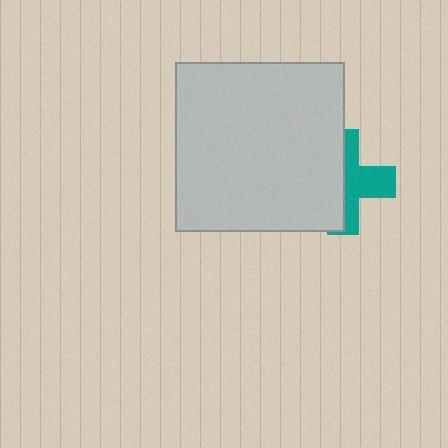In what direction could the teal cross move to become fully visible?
The teal cross could move right. That would shift it out from behind the light gray square entirely.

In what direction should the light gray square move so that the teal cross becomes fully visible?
The light gray square should move left. That is the shortest direction to clear the overlap and leave the teal cross fully visible.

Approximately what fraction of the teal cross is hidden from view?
Roughly 52% of the teal cross is hidden behind the light gray square.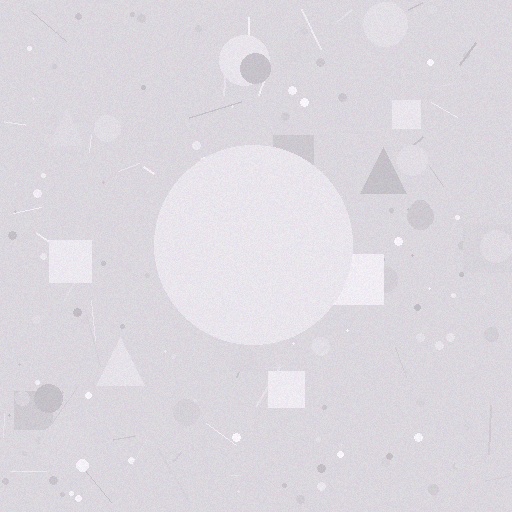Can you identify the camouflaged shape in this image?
The camouflaged shape is a circle.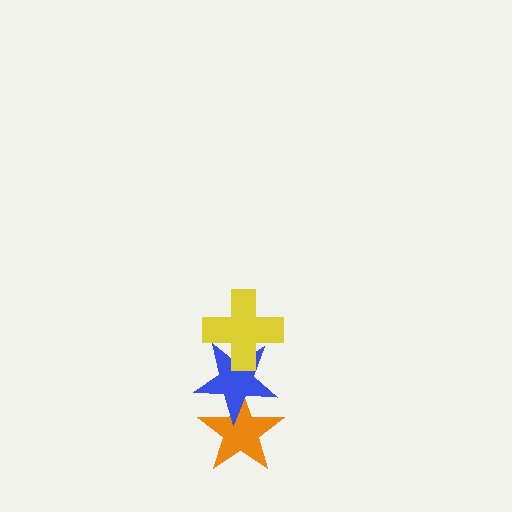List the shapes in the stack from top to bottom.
From top to bottom: the yellow cross, the blue star, the orange star.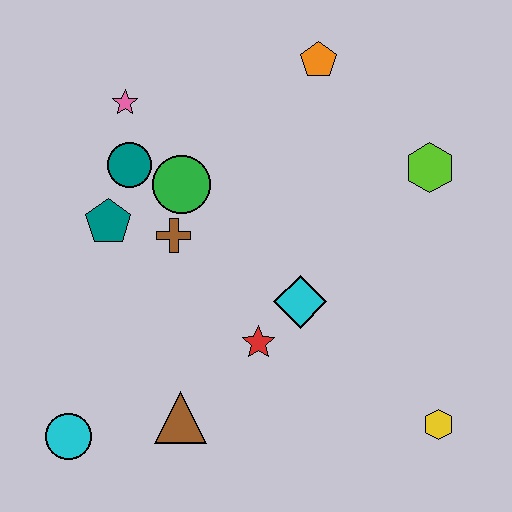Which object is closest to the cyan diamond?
The red star is closest to the cyan diamond.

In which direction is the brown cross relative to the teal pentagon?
The brown cross is to the right of the teal pentagon.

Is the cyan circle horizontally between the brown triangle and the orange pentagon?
No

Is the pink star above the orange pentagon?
No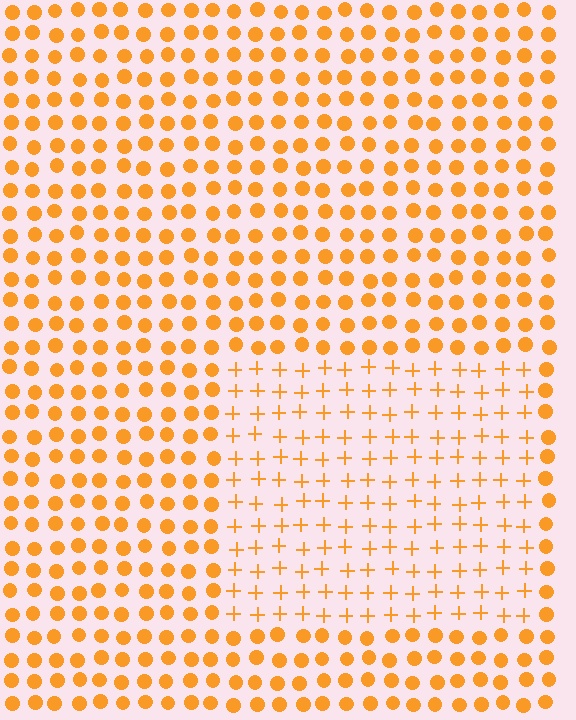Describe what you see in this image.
The image is filled with small orange elements arranged in a uniform grid. A rectangle-shaped region contains plus signs, while the surrounding area contains circles. The boundary is defined purely by the change in element shape.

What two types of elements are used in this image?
The image uses plus signs inside the rectangle region and circles outside it.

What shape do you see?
I see a rectangle.